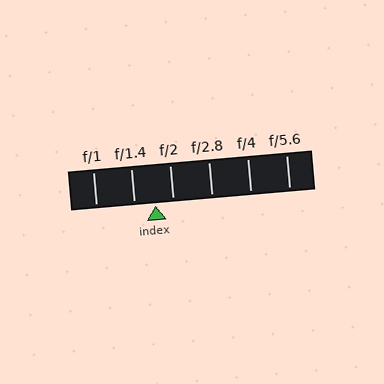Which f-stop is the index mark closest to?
The index mark is closest to f/2.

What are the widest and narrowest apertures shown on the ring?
The widest aperture shown is f/1 and the narrowest is f/5.6.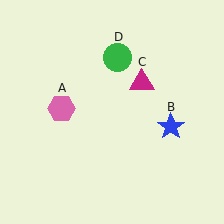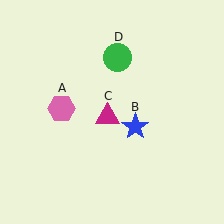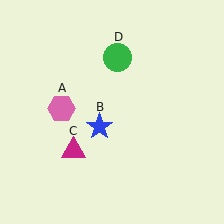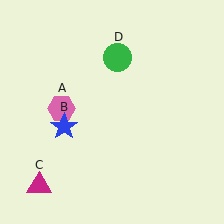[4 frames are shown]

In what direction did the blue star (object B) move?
The blue star (object B) moved left.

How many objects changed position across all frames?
2 objects changed position: blue star (object B), magenta triangle (object C).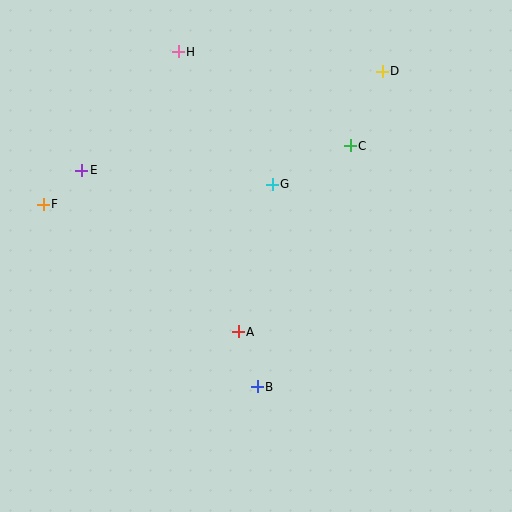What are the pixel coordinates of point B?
Point B is at (257, 387).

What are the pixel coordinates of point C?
Point C is at (350, 146).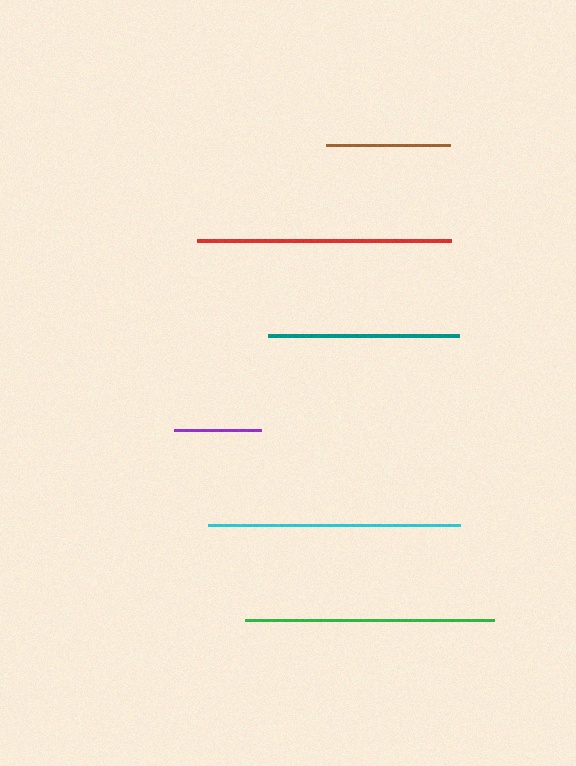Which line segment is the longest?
The red line is the longest at approximately 255 pixels.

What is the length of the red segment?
The red segment is approximately 255 pixels long.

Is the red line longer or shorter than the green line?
The red line is longer than the green line.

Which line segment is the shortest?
The purple line is the shortest at approximately 87 pixels.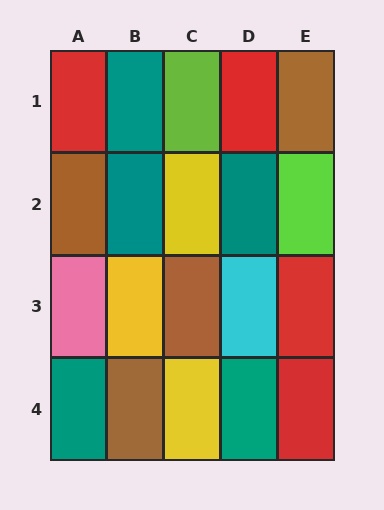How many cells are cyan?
1 cell is cyan.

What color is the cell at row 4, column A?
Teal.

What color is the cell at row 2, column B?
Teal.